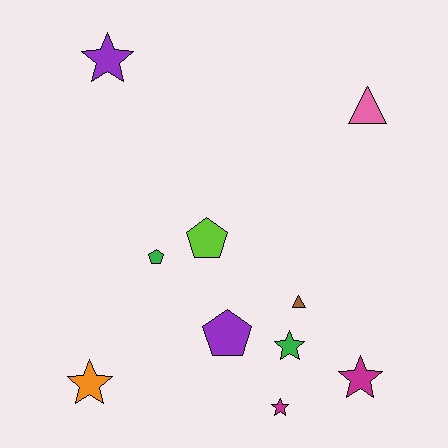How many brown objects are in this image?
There is 1 brown object.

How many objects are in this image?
There are 10 objects.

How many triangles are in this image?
There are 2 triangles.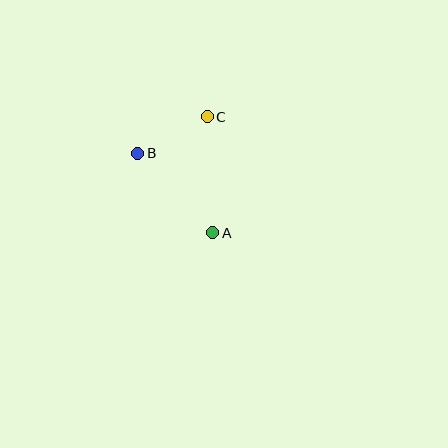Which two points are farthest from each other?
Points A and C are farthest from each other.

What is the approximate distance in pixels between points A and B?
The distance between A and B is approximately 110 pixels.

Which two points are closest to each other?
Points B and C are closest to each other.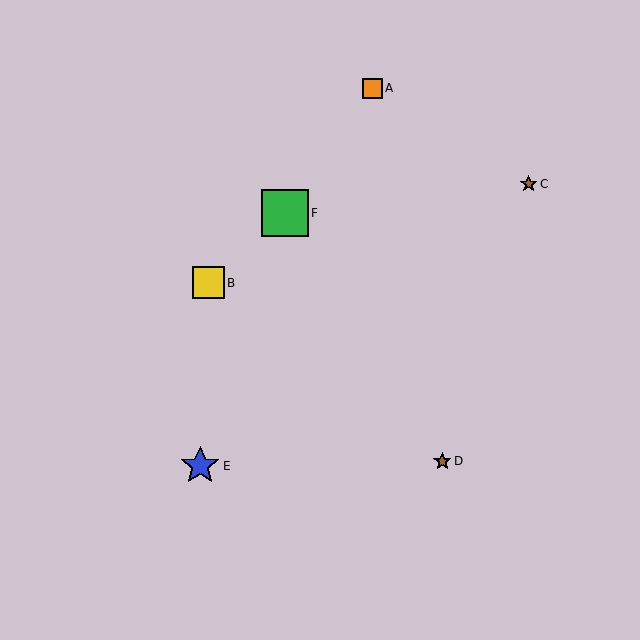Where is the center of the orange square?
The center of the orange square is at (372, 88).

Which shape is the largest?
The green square (labeled F) is the largest.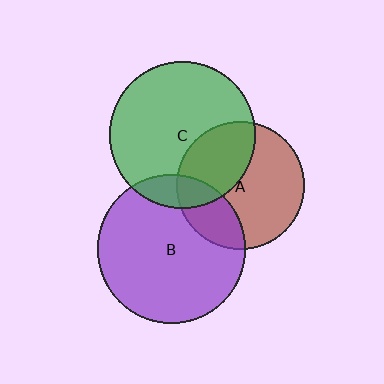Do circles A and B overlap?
Yes.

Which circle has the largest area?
Circle B (purple).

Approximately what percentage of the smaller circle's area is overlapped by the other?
Approximately 25%.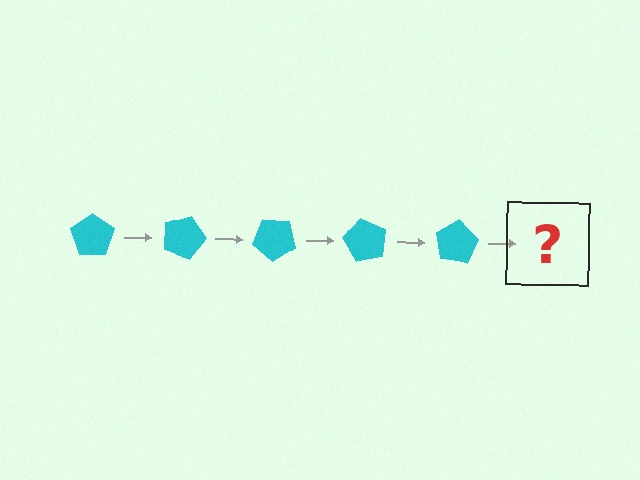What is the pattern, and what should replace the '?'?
The pattern is that the pentagon rotates 20 degrees each step. The '?' should be a cyan pentagon rotated 100 degrees.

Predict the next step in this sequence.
The next step is a cyan pentagon rotated 100 degrees.